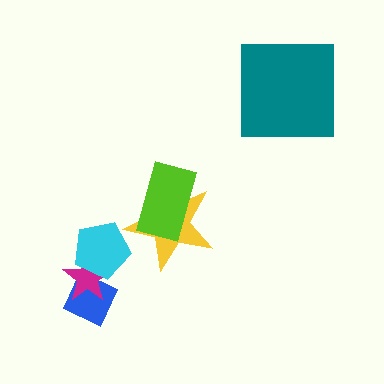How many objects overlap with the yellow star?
1 object overlaps with the yellow star.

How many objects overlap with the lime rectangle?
1 object overlaps with the lime rectangle.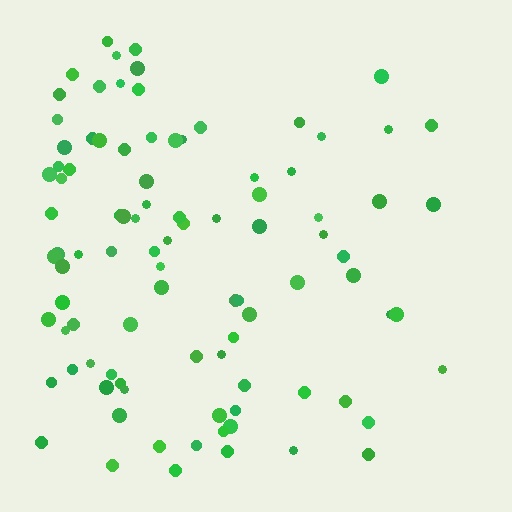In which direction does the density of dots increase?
From right to left, with the left side densest.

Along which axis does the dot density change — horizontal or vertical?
Horizontal.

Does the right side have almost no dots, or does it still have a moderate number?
Still a moderate number, just noticeably fewer than the left.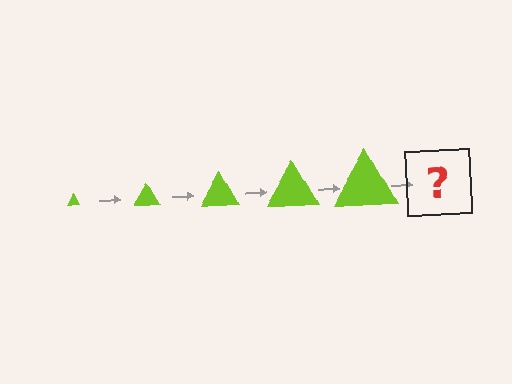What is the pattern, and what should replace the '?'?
The pattern is that the triangle gets progressively larger each step. The '?' should be a lime triangle, larger than the previous one.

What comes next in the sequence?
The next element should be a lime triangle, larger than the previous one.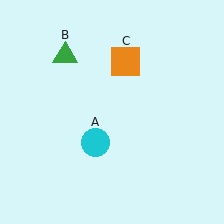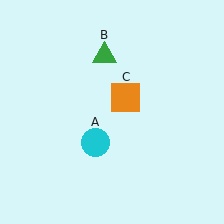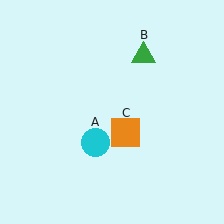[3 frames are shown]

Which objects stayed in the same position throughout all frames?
Cyan circle (object A) remained stationary.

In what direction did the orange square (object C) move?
The orange square (object C) moved down.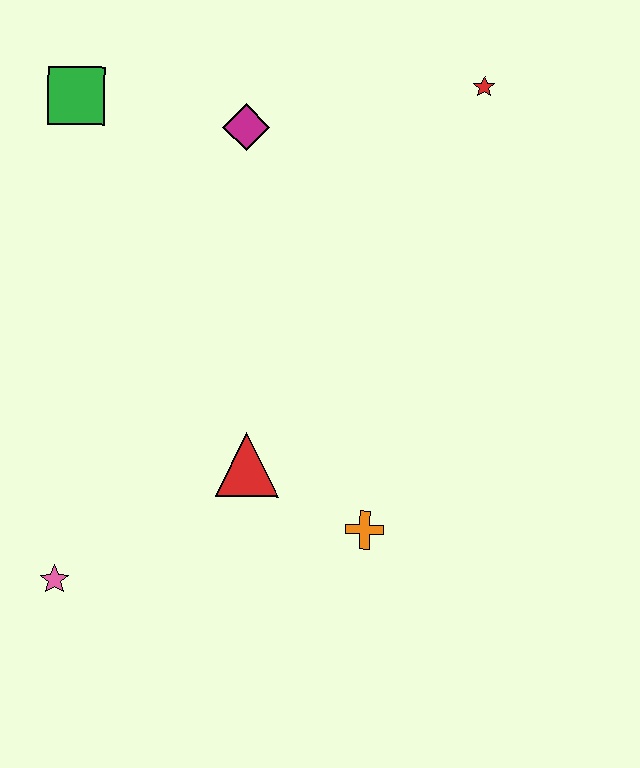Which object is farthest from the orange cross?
The green square is farthest from the orange cross.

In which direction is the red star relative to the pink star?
The red star is above the pink star.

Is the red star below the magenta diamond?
No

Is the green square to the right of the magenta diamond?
No